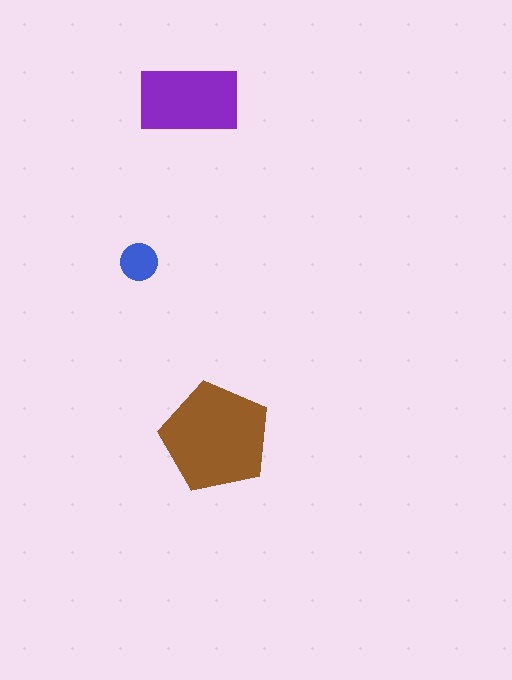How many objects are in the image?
There are 3 objects in the image.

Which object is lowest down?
The brown pentagon is bottommost.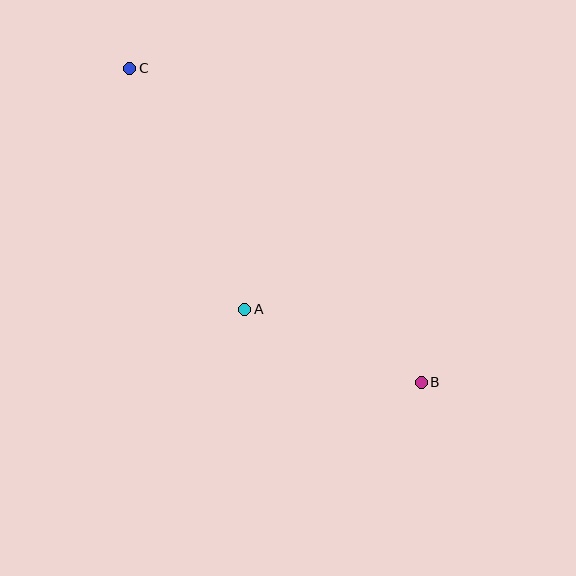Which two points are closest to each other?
Points A and B are closest to each other.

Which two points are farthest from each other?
Points B and C are farthest from each other.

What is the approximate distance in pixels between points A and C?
The distance between A and C is approximately 267 pixels.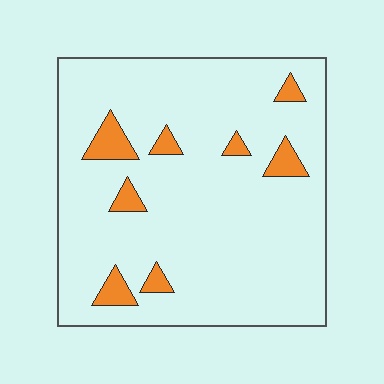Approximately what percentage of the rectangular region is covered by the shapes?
Approximately 10%.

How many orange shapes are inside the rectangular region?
8.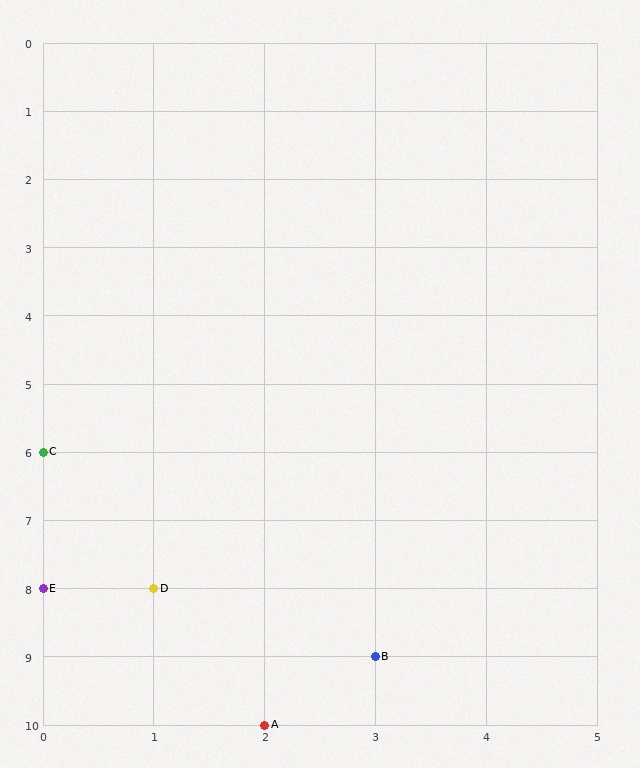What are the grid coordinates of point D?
Point D is at grid coordinates (1, 8).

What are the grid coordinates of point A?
Point A is at grid coordinates (2, 10).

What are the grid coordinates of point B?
Point B is at grid coordinates (3, 9).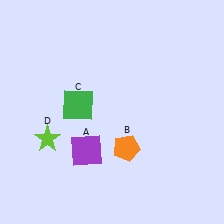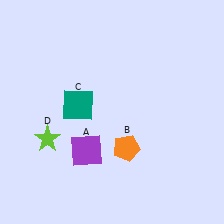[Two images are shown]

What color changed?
The square (C) changed from green in Image 1 to teal in Image 2.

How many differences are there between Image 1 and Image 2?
There is 1 difference between the two images.